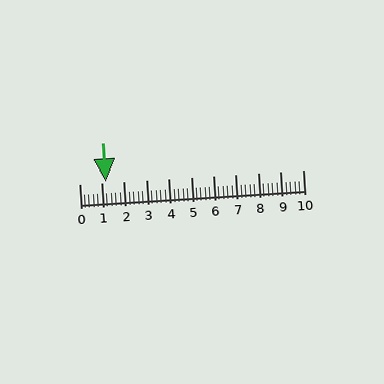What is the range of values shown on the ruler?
The ruler shows values from 0 to 10.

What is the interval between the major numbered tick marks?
The major tick marks are spaced 1 units apart.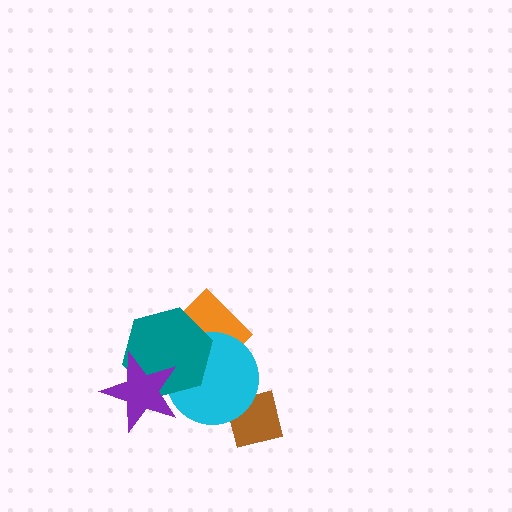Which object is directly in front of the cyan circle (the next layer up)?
The teal hexagon is directly in front of the cyan circle.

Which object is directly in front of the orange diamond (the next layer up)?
The cyan circle is directly in front of the orange diamond.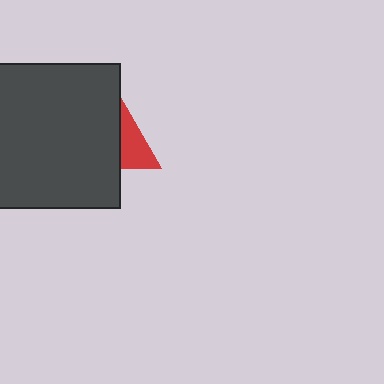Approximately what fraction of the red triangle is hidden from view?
Roughly 68% of the red triangle is hidden behind the dark gray square.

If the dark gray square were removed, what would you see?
You would see the complete red triangle.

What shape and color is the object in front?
The object in front is a dark gray square.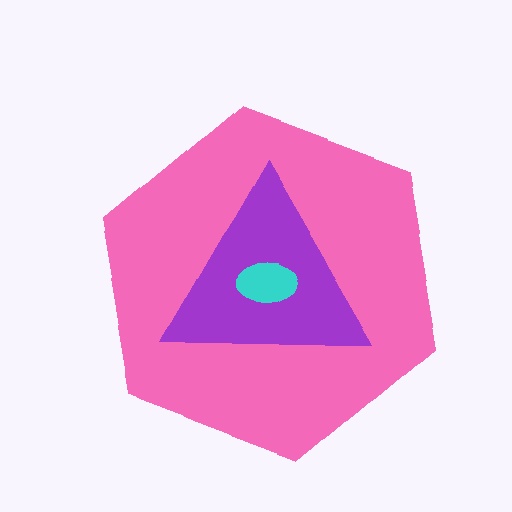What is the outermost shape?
The pink hexagon.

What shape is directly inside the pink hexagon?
The purple triangle.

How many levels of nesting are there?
3.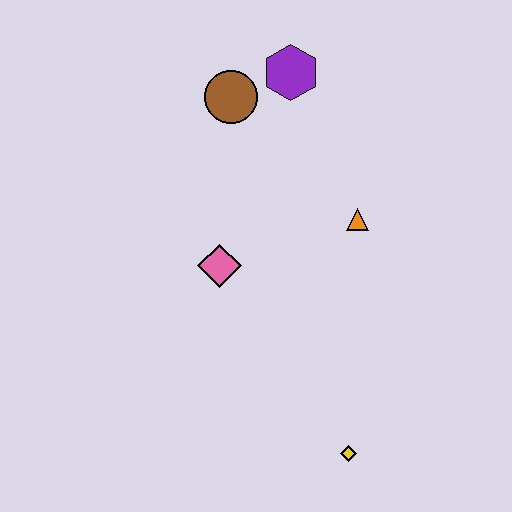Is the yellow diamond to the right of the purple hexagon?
Yes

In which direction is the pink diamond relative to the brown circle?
The pink diamond is below the brown circle.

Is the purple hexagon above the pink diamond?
Yes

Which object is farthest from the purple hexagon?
The yellow diamond is farthest from the purple hexagon.